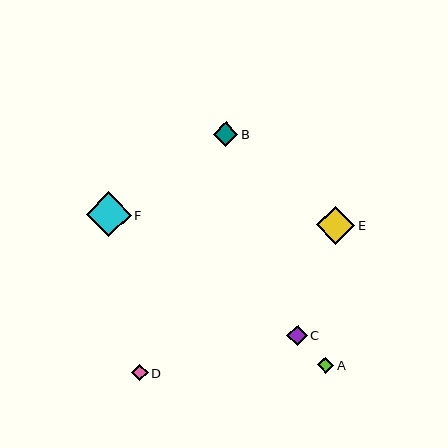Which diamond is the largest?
Diamond F is the largest with a size of approximately 45 pixels.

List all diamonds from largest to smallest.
From largest to smallest: F, E, B, C, A, D.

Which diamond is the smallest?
Diamond D is the smallest with a size of approximately 16 pixels.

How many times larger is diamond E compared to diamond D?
Diamond E is approximately 2.3 times the size of diamond D.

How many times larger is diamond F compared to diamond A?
Diamond F is approximately 2.7 times the size of diamond A.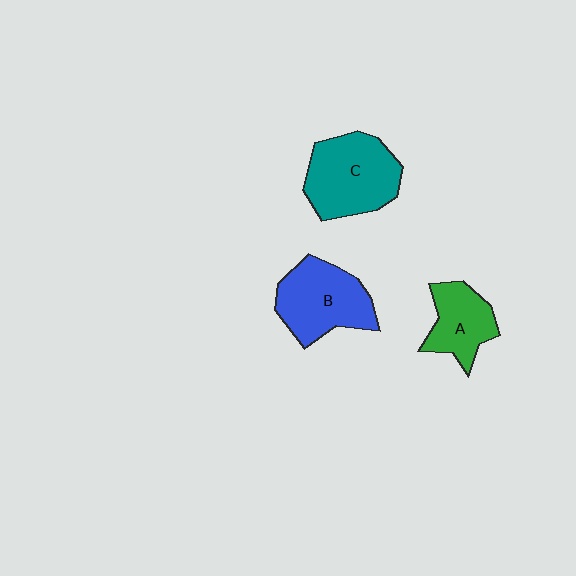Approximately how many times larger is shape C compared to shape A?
Approximately 1.5 times.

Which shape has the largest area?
Shape C (teal).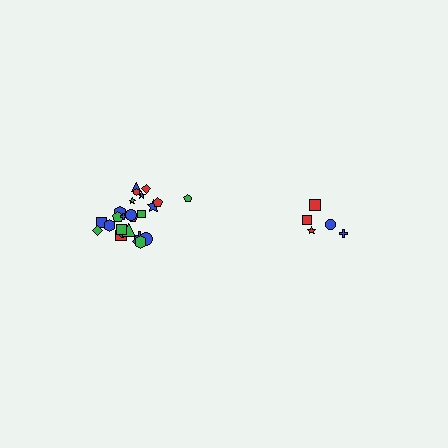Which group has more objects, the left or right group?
The left group.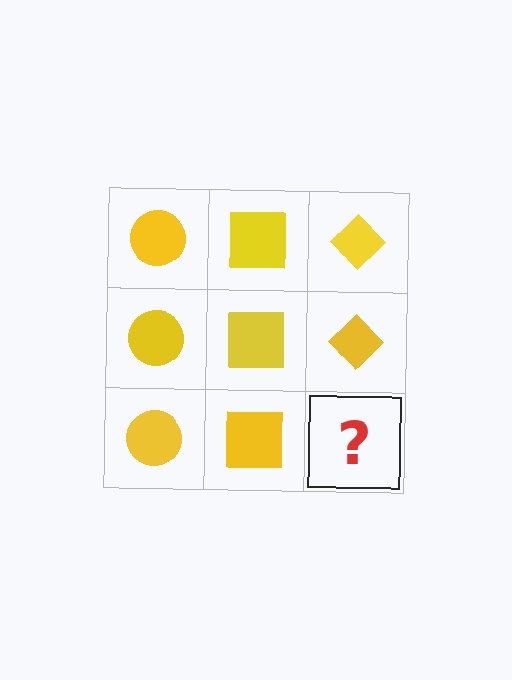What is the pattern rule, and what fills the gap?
The rule is that each column has a consistent shape. The gap should be filled with a yellow diamond.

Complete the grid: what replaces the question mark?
The question mark should be replaced with a yellow diamond.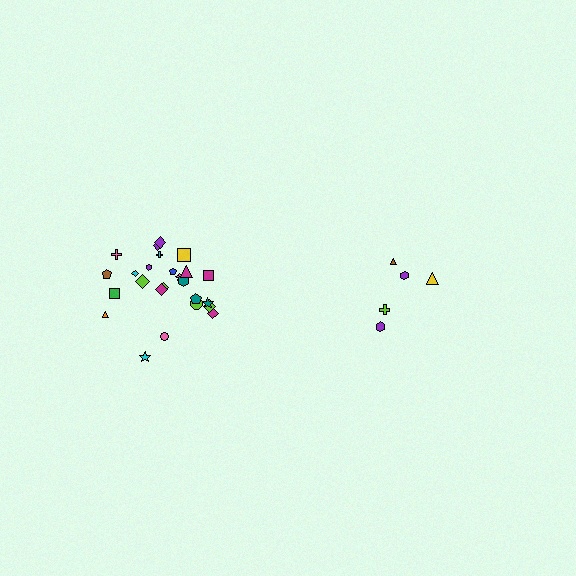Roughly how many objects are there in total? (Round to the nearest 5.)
Roughly 30 objects in total.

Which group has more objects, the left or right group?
The left group.